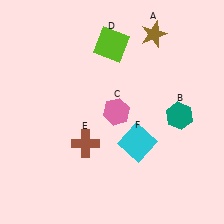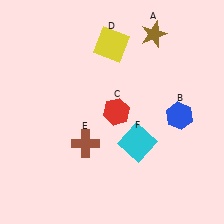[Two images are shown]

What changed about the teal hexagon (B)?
In Image 1, B is teal. In Image 2, it changed to blue.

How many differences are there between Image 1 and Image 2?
There are 3 differences between the two images.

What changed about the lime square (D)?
In Image 1, D is lime. In Image 2, it changed to yellow.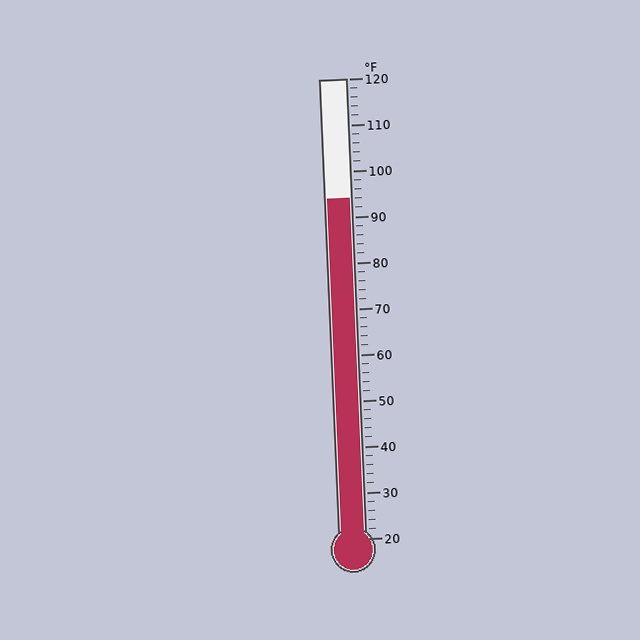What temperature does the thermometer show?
The thermometer shows approximately 94°F.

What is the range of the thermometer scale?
The thermometer scale ranges from 20°F to 120°F.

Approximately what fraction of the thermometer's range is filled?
The thermometer is filled to approximately 75% of its range.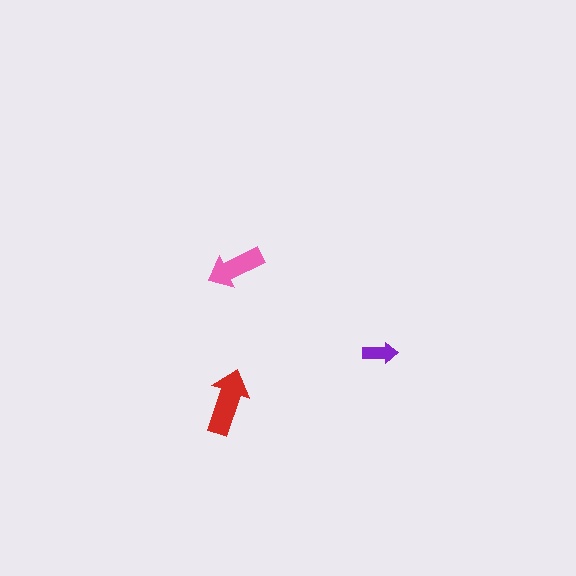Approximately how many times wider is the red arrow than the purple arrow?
About 2 times wider.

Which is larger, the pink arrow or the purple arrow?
The pink one.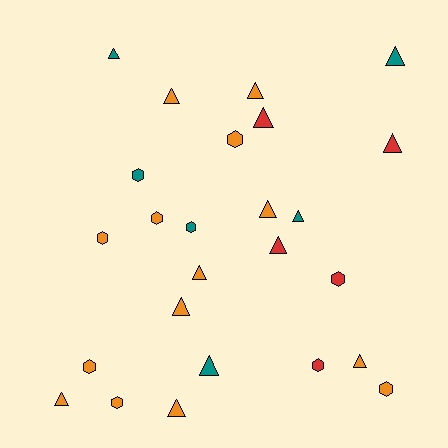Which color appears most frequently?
Orange, with 14 objects.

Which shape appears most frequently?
Triangle, with 15 objects.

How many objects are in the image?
There are 25 objects.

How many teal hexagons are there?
There are 2 teal hexagons.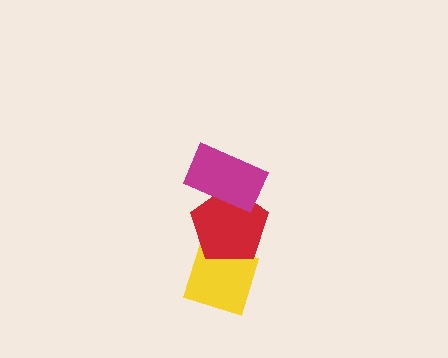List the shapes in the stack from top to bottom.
From top to bottom: the magenta rectangle, the red pentagon, the yellow diamond.